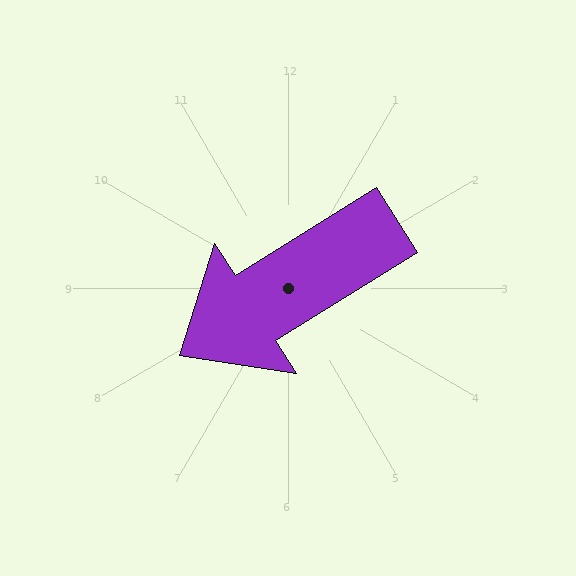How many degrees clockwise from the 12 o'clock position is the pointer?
Approximately 238 degrees.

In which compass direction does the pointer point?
Southwest.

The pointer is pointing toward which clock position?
Roughly 8 o'clock.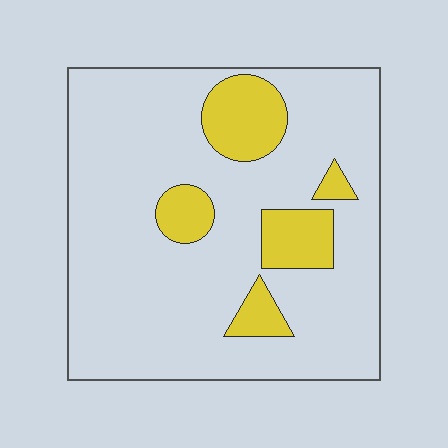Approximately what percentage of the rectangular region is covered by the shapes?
Approximately 15%.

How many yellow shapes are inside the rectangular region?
5.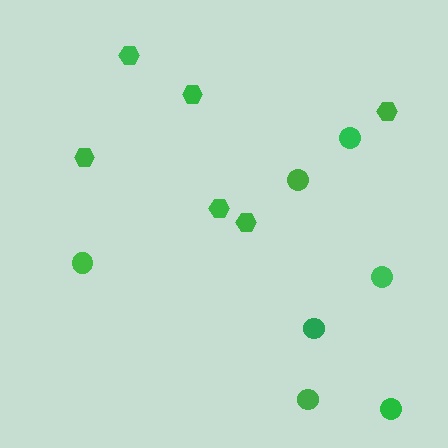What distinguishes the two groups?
There are 2 groups: one group of circles (7) and one group of hexagons (6).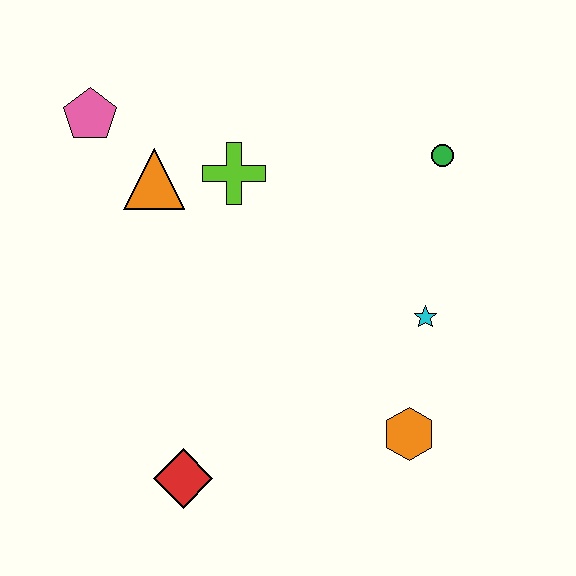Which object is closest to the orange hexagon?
The cyan star is closest to the orange hexagon.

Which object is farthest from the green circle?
The red diamond is farthest from the green circle.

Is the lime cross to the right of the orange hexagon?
No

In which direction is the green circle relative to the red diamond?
The green circle is above the red diamond.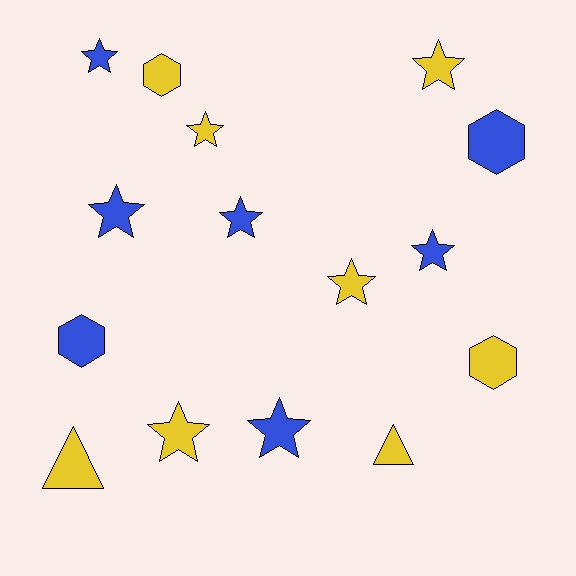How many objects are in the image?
There are 15 objects.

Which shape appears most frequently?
Star, with 9 objects.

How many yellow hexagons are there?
There are 2 yellow hexagons.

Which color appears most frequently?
Yellow, with 8 objects.